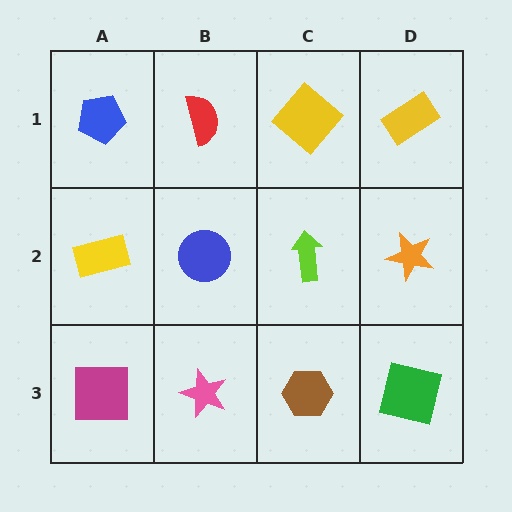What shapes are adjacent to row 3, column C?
A lime arrow (row 2, column C), a pink star (row 3, column B), a green square (row 3, column D).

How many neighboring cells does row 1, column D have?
2.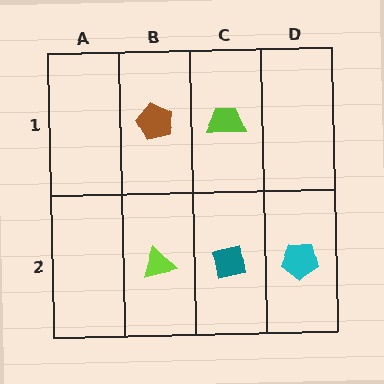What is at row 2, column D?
A cyan pentagon.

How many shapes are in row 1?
2 shapes.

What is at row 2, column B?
A lime triangle.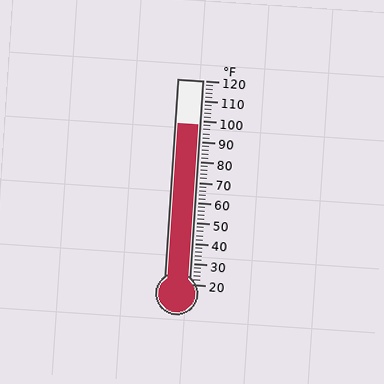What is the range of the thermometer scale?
The thermometer scale ranges from 20°F to 120°F.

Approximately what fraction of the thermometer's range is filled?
The thermometer is filled to approximately 80% of its range.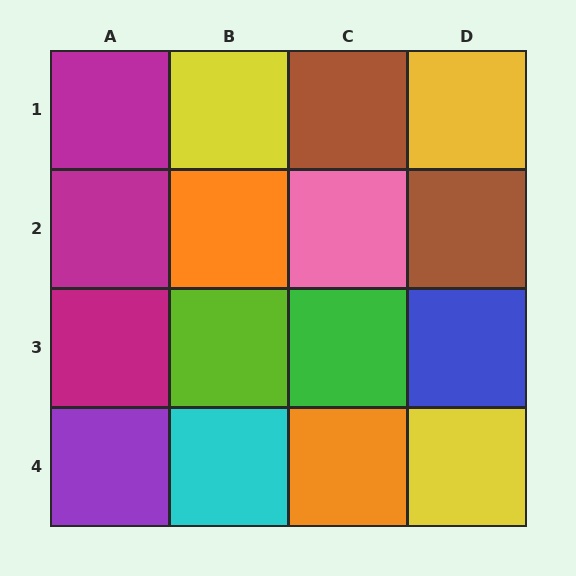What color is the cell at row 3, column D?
Blue.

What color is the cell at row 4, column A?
Purple.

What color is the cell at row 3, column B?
Lime.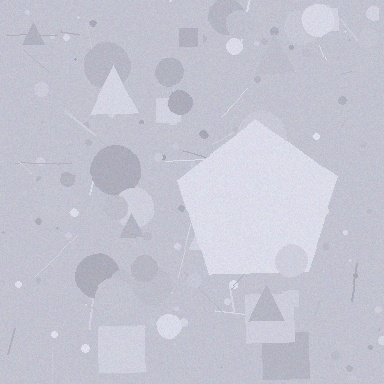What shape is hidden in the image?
A pentagon is hidden in the image.